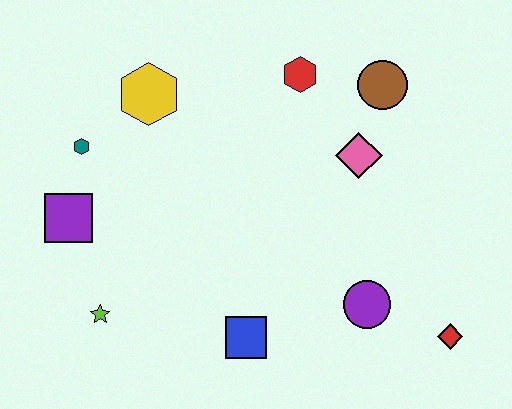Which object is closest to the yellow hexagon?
The teal hexagon is closest to the yellow hexagon.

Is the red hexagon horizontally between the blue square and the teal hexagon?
No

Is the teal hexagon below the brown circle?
Yes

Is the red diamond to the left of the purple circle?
No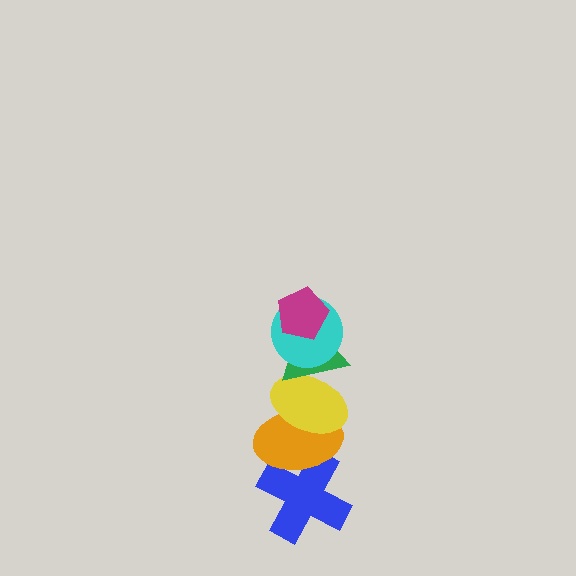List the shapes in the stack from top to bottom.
From top to bottom: the magenta pentagon, the cyan circle, the green triangle, the yellow ellipse, the orange ellipse, the blue cross.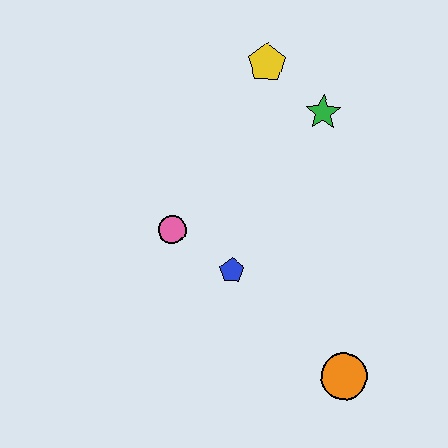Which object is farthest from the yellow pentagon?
The orange circle is farthest from the yellow pentagon.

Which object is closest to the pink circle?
The blue pentagon is closest to the pink circle.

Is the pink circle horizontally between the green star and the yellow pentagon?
No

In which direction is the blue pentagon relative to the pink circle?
The blue pentagon is to the right of the pink circle.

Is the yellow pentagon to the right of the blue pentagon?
Yes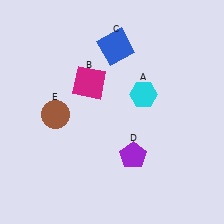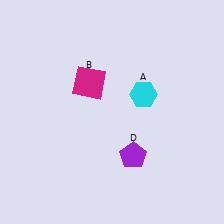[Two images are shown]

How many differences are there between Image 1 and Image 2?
There are 2 differences between the two images.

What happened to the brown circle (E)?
The brown circle (E) was removed in Image 2. It was in the bottom-left area of Image 1.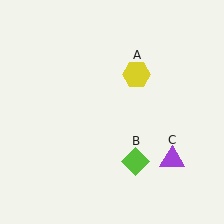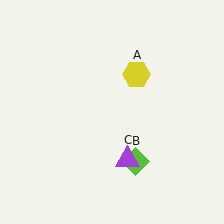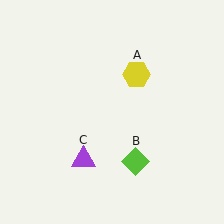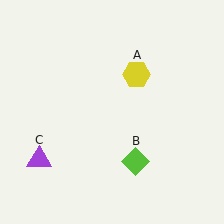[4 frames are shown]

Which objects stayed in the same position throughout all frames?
Yellow hexagon (object A) and lime diamond (object B) remained stationary.